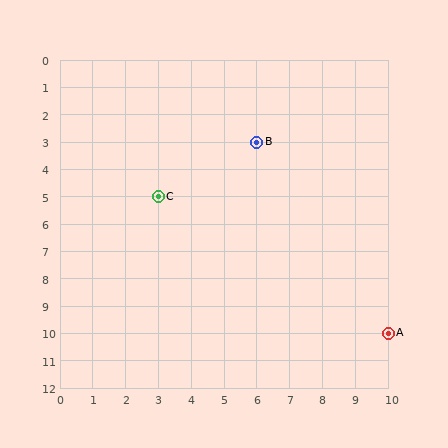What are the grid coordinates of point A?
Point A is at grid coordinates (10, 10).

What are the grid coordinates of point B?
Point B is at grid coordinates (6, 3).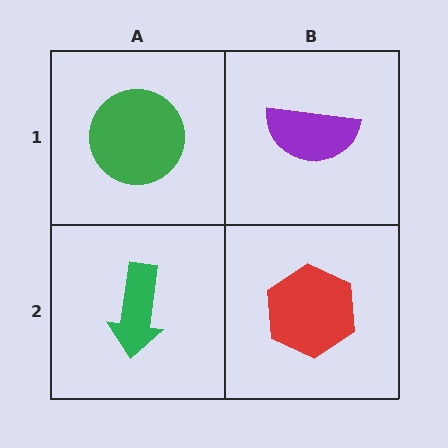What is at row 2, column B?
A red hexagon.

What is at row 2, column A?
A green arrow.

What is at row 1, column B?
A purple semicircle.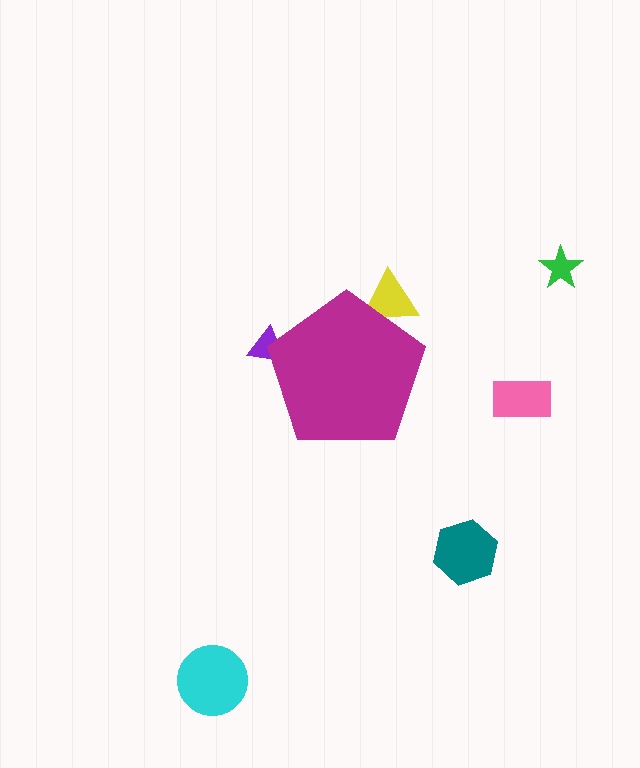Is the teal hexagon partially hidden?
No, the teal hexagon is fully visible.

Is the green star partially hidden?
No, the green star is fully visible.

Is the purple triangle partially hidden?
Yes, the purple triangle is partially hidden behind the magenta pentagon.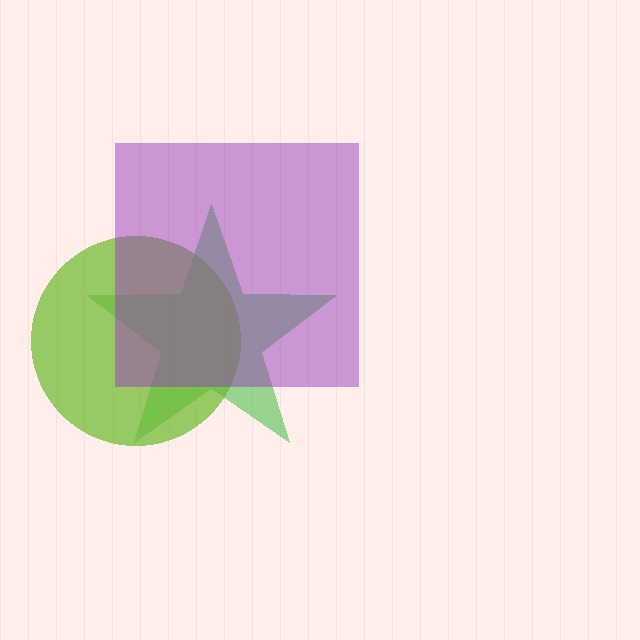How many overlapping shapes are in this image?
There are 3 overlapping shapes in the image.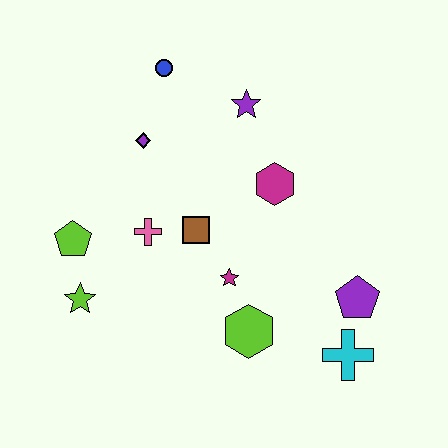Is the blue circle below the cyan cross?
No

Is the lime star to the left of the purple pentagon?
Yes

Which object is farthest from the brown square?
The cyan cross is farthest from the brown square.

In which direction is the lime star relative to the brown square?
The lime star is to the left of the brown square.